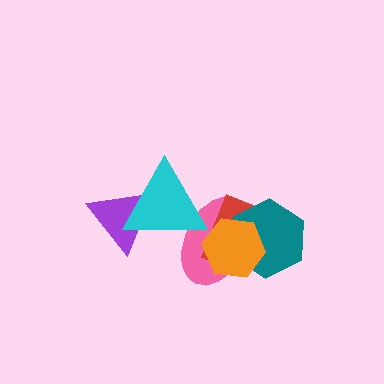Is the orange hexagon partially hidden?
No, no other shape covers it.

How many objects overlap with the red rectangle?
4 objects overlap with the red rectangle.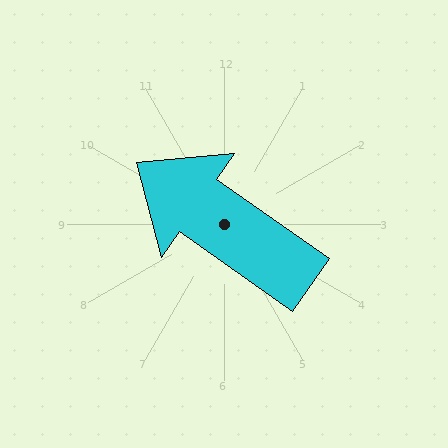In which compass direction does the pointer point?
Northwest.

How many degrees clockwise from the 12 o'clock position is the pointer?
Approximately 305 degrees.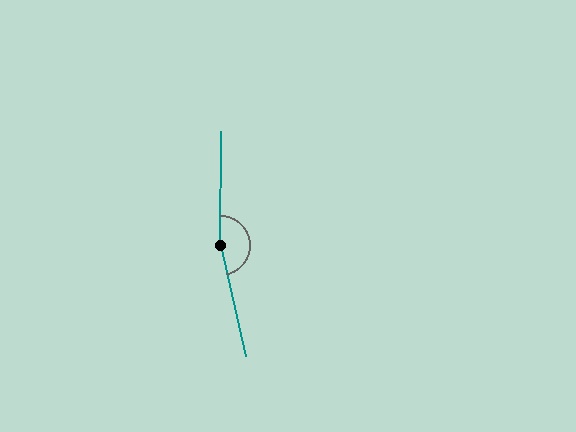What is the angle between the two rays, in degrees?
Approximately 167 degrees.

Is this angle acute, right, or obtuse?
It is obtuse.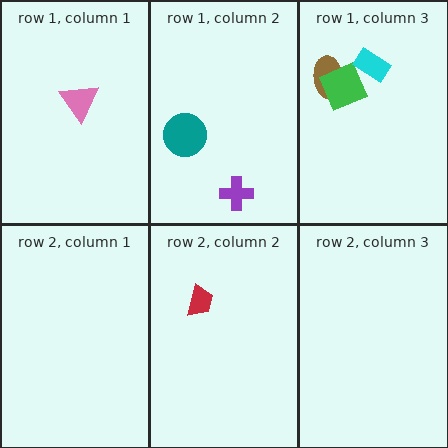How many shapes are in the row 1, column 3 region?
3.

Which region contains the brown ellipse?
The row 1, column 3 region.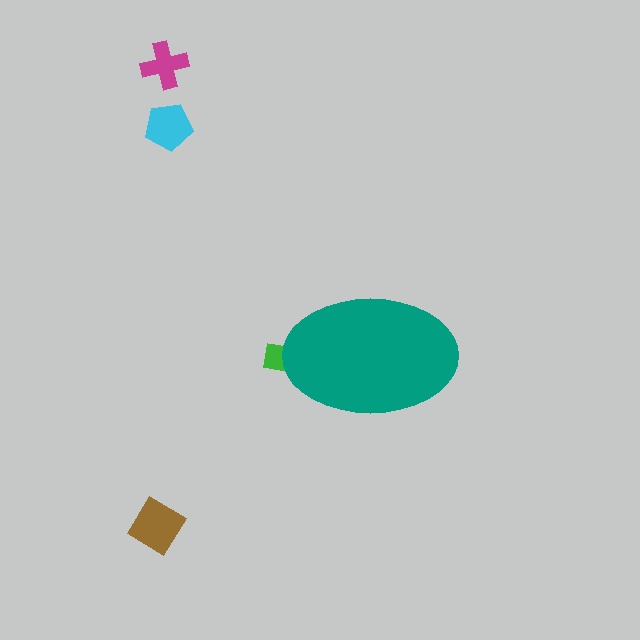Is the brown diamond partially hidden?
No, the brown diamond is fully visible.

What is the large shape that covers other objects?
A teal ellipse.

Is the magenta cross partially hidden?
No, the magenta cross is fully visible.